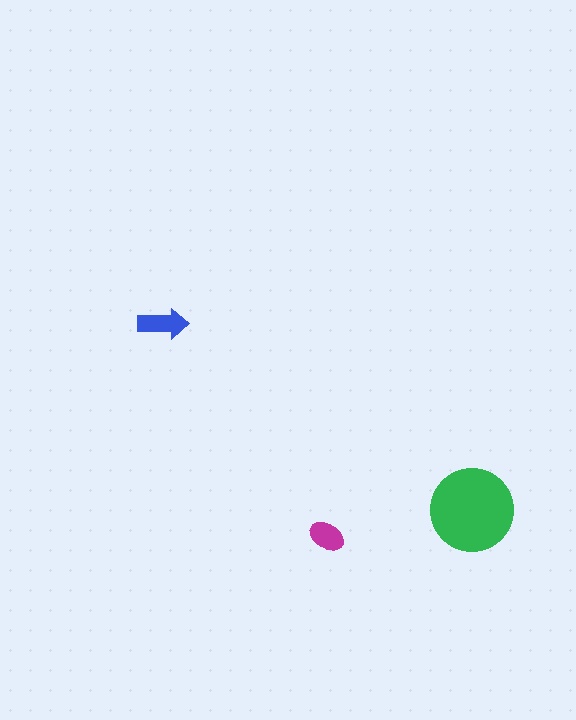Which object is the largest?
The green circle.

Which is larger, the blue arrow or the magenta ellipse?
The blue arrow.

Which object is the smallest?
The magenta ellipse.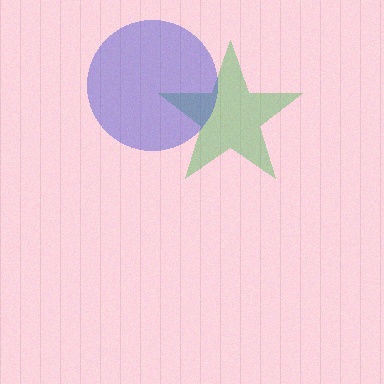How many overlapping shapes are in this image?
There are 2 overlapping shapes in the image.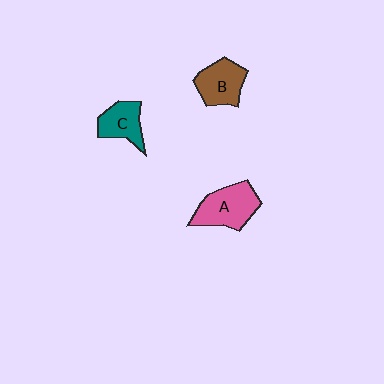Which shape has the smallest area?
Shape C (teal).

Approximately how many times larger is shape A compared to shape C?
Approximately 1.4 times.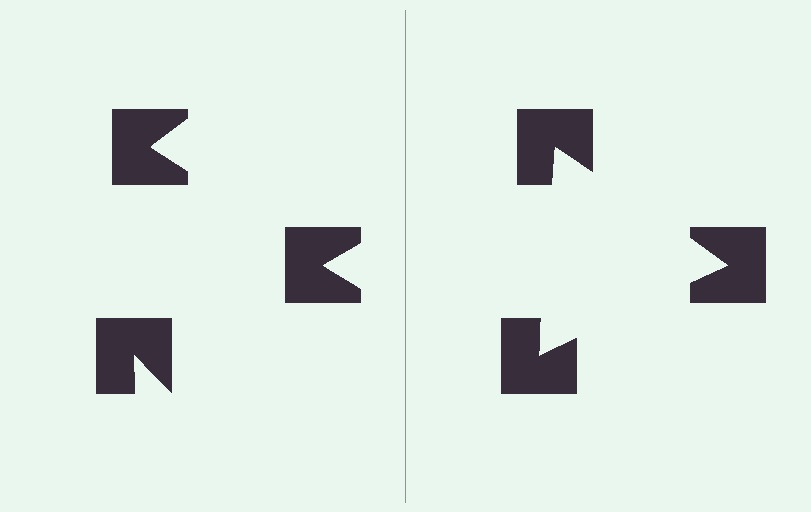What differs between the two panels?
The notched squares are positioned identically on both sides; only the wedge orientations differ. On the right they align to a triangle; on the left they are misaligned.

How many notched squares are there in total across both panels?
6 — 3 on each side.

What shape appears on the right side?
An illusory triangle.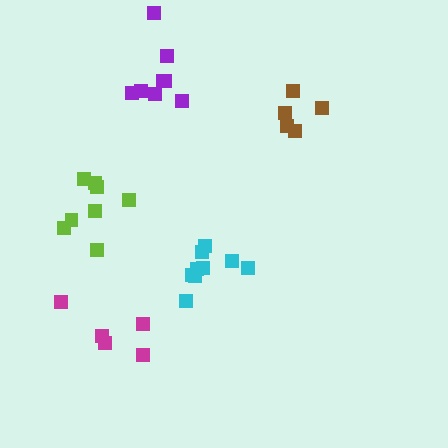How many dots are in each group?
Group 1: 9 dots, Group 2: 8 dots, Group 3: 8 dots, Group 4: 5 dots, Group 5: 5 dots (35 total).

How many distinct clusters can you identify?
There are 5 distinct clusters.